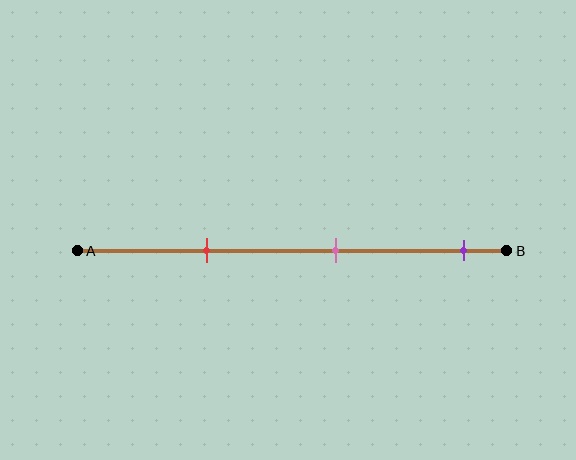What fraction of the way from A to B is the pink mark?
The pink mark is approximately 60% (0.6) of the way from A to B.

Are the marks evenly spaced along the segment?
Yes, the marks are approximately evenly spaced.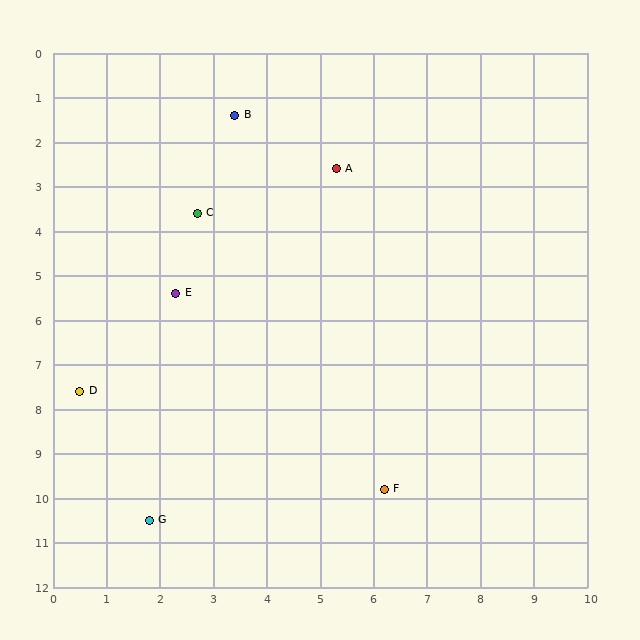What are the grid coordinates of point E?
Point E is at approximately (2.3, 5.4).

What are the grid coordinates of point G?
Point G is at approximately (1.8, 10.5).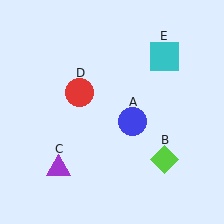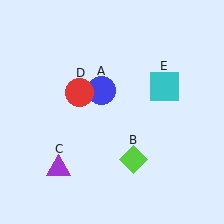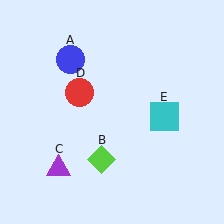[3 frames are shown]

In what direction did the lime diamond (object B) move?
The lime diamond (object B) moved left.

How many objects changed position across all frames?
3 objects changed position: blue circle (object A), lime diamond (object B), cyan square (object E).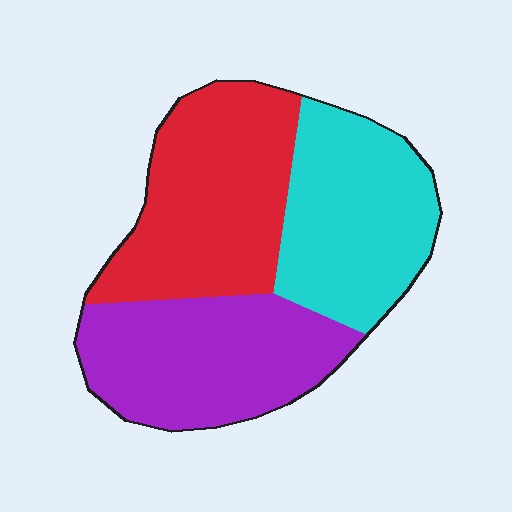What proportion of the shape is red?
Red takes up about three eighths (3/8) of the shape.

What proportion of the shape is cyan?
Cyan covers 31% of the shape.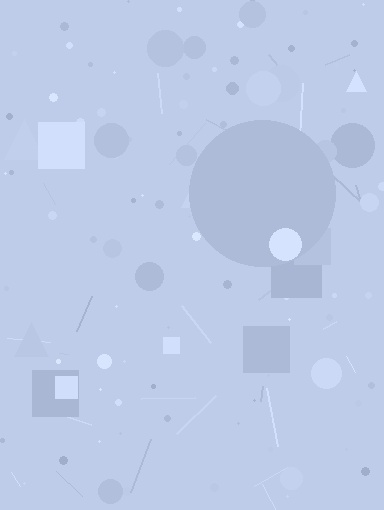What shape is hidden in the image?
A circle is hidden in the image.